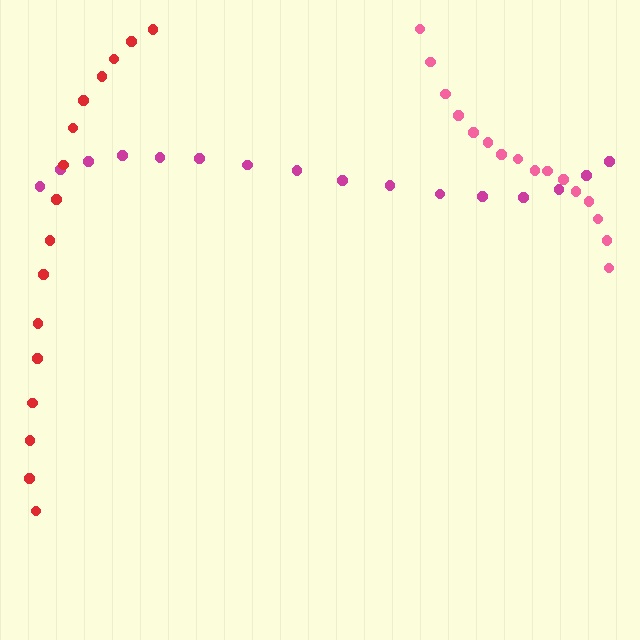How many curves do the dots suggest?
There are 3 distinct paths.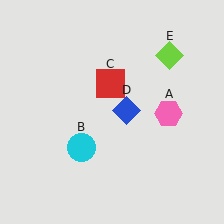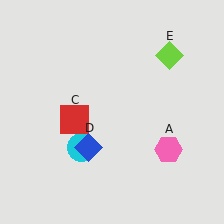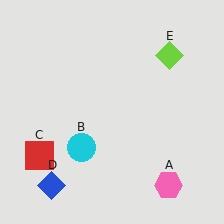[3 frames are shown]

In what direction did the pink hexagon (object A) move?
The pink hexagon (object A) moved down.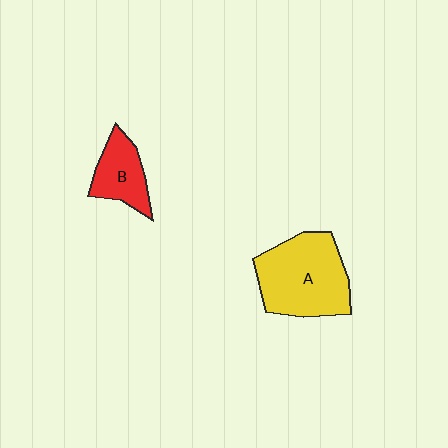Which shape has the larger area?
Shape A (yellow).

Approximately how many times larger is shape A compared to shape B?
Approximately 2.0 times.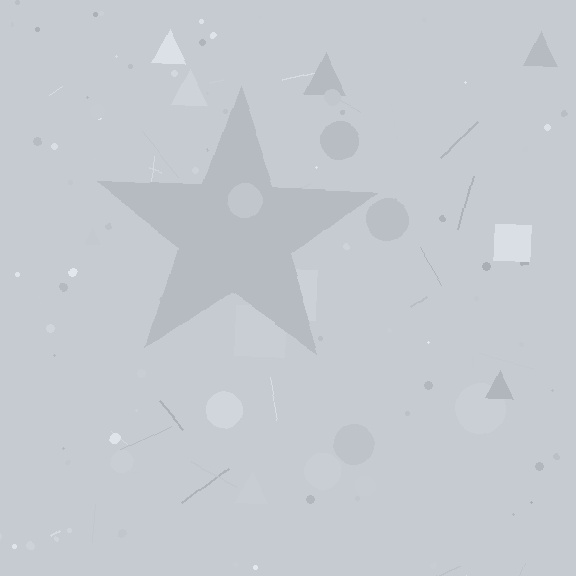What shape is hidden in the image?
A star is hidden in the image.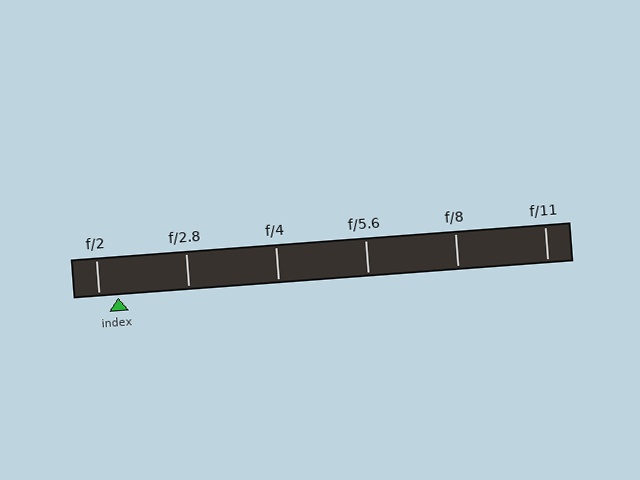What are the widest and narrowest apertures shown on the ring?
The widest aperture shown is f/2 and the narrowest is f/11.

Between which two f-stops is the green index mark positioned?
The index mark is between f/2 and f/2.8.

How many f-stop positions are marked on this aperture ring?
There are 6 f-stop positions marked.